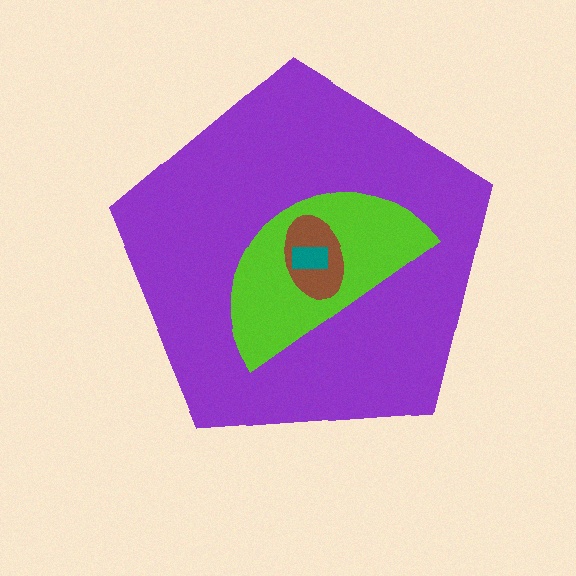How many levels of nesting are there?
4.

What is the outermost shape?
The purple pentagon.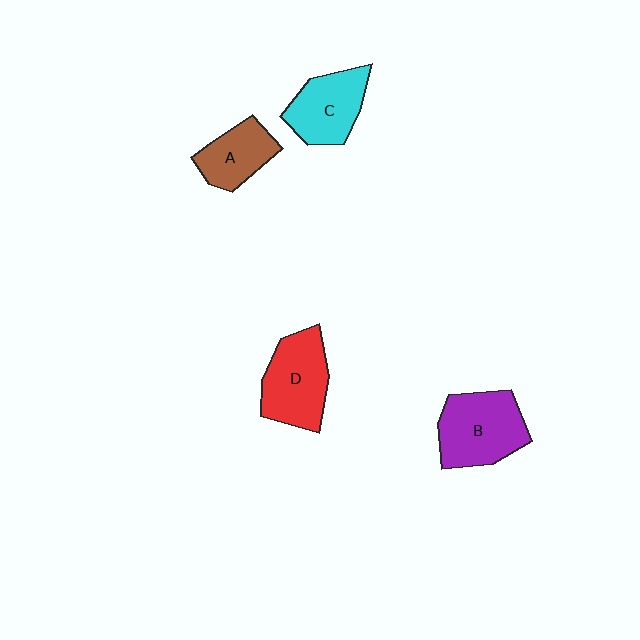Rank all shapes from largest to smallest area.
From largest to smallest: B (purple), D (red), C (cyan), A (brown).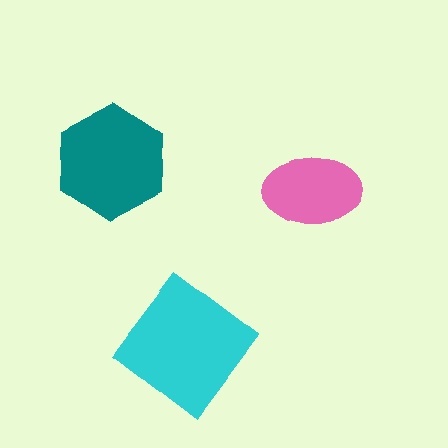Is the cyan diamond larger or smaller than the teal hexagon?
Larger.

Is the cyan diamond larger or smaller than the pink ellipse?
Larger.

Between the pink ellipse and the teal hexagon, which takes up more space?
The teal hexagon.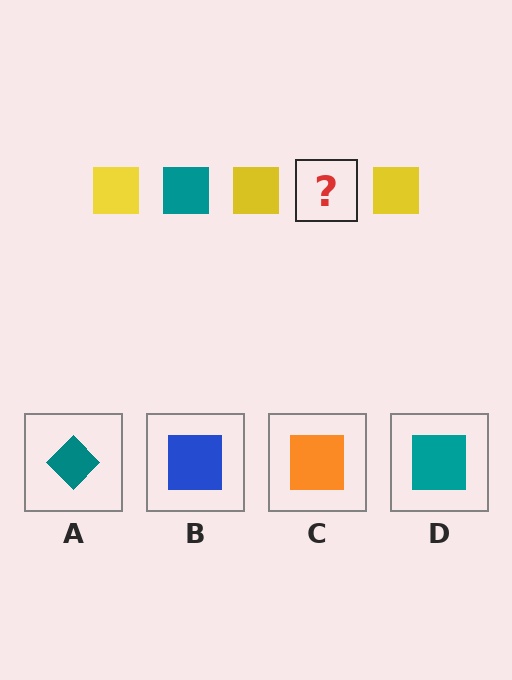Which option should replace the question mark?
Option D.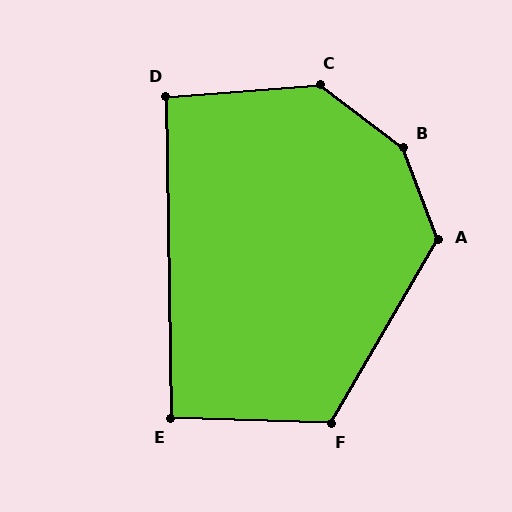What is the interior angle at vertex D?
Approximately 94 degrees (approximately right).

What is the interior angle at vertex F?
Approximately 119 degrees (obtuse).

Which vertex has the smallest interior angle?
E, at approximately 93 degrees.